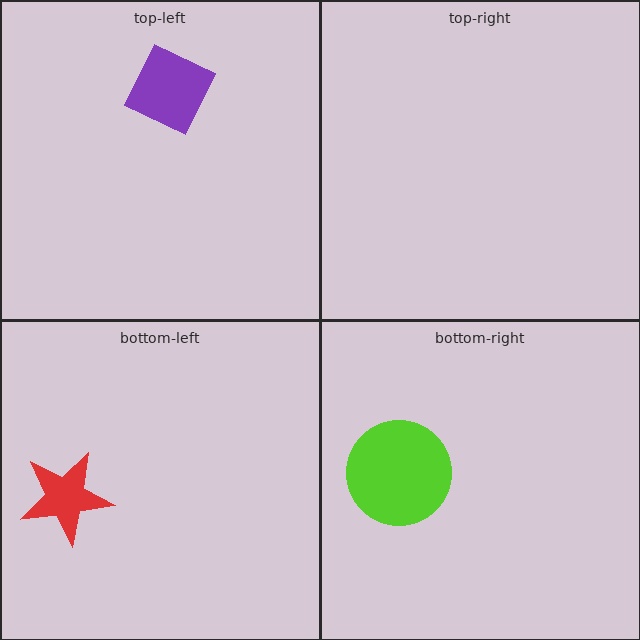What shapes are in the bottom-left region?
The red star.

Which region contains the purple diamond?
The top-left region.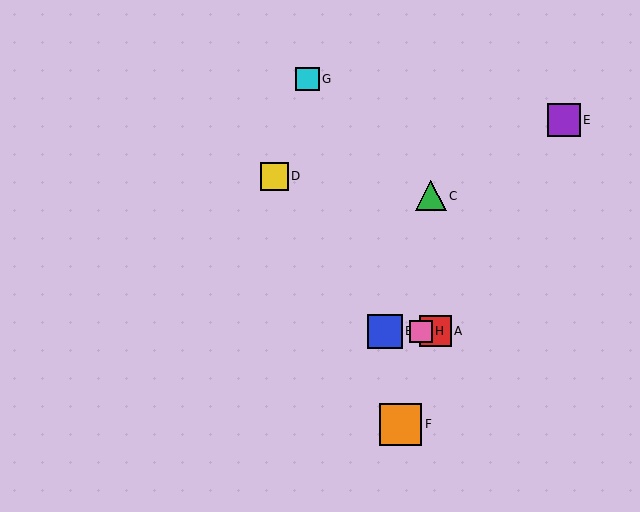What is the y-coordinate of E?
Object E is at y≈120.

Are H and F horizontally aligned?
No, H is at y≈331 and F is at y≈424.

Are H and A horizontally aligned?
Yes, both are at y≈331.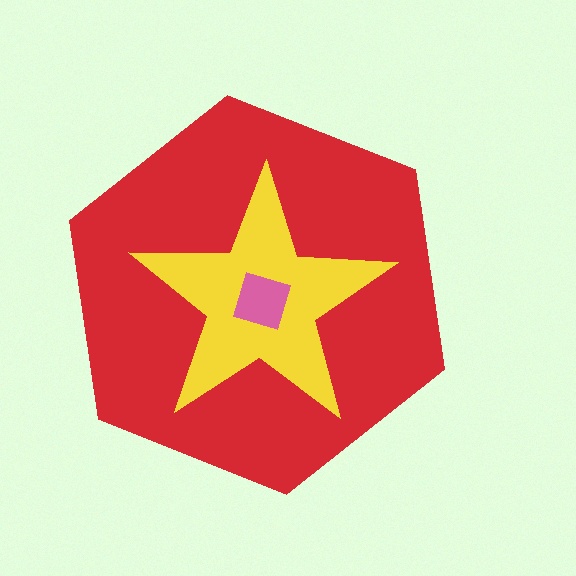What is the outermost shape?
The red hexagon.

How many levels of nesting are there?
3.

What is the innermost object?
The pink diamond.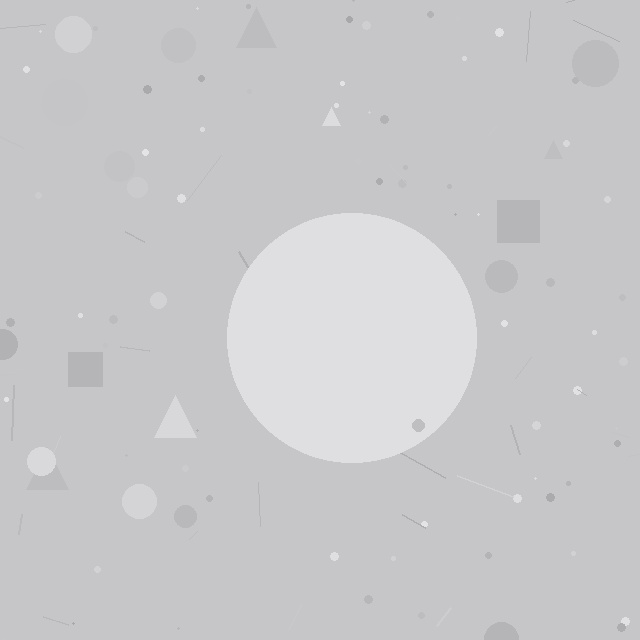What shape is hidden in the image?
A circle is hidden in the image.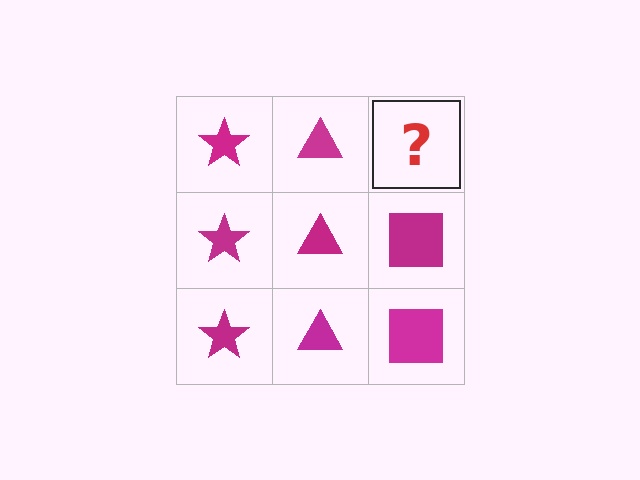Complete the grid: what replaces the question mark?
The question mark should be replaced with a magenta square.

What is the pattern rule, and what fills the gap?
The rule is that each column has a consistent shape. The gap should be filled with a magenta square.